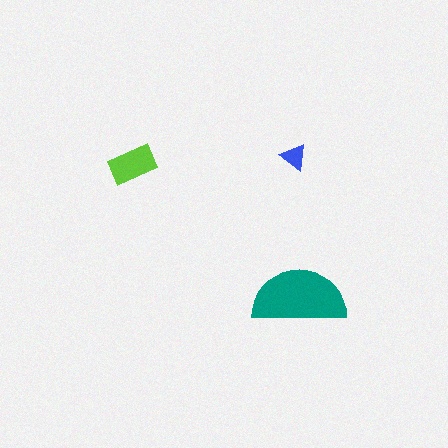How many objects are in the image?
There are 3 objects in the image.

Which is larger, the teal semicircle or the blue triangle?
The teal semicircle.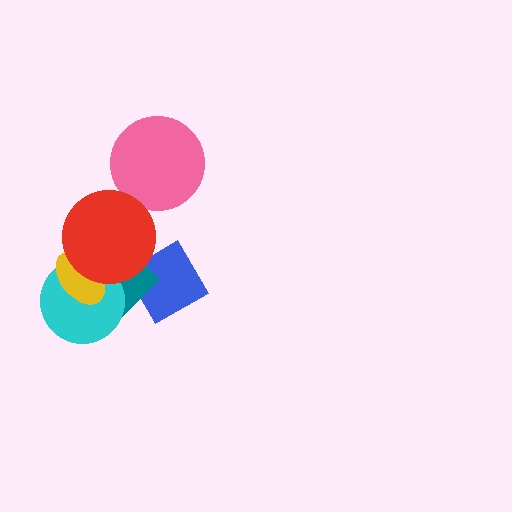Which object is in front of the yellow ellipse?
The red circle is in front of the yellow ellipse.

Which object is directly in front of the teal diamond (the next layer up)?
The cyan circle is directly in front of the teal diamond.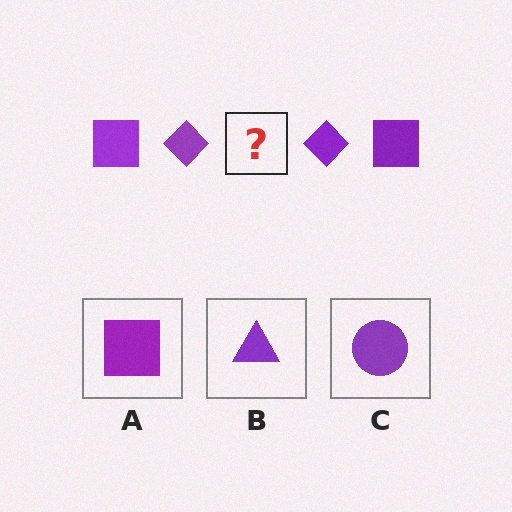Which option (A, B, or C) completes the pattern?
A.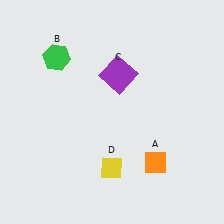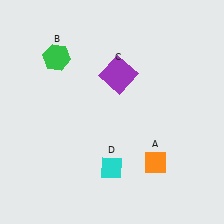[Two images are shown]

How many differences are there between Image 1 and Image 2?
There is 1 difference between the two images.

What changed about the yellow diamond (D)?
In Image 1, D is yellow. In Image 2, it changed to cyan.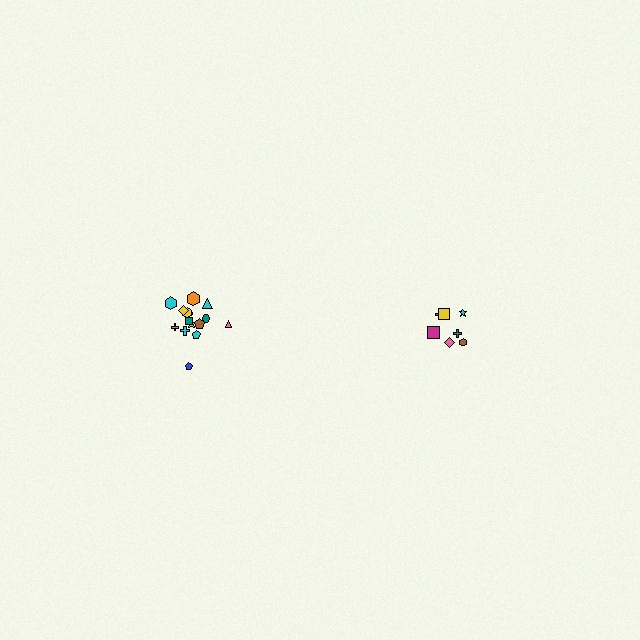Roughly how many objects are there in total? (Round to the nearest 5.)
Roughly 20 objects in total.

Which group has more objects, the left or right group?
The left group.